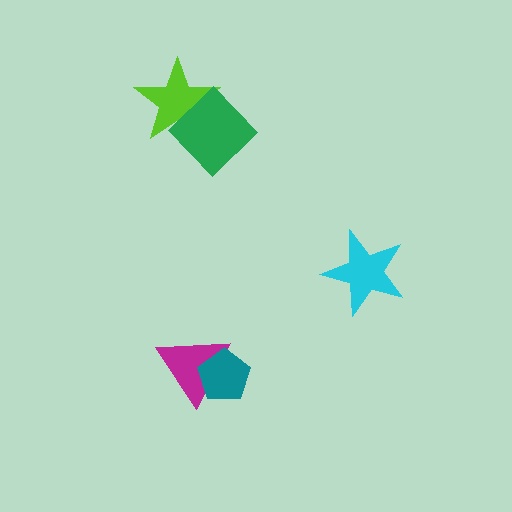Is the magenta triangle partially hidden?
Yes, it is partially covered by another shape.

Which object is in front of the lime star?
The green diamond is in front of the lime star.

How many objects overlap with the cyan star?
0 objects overlap with the cyan star.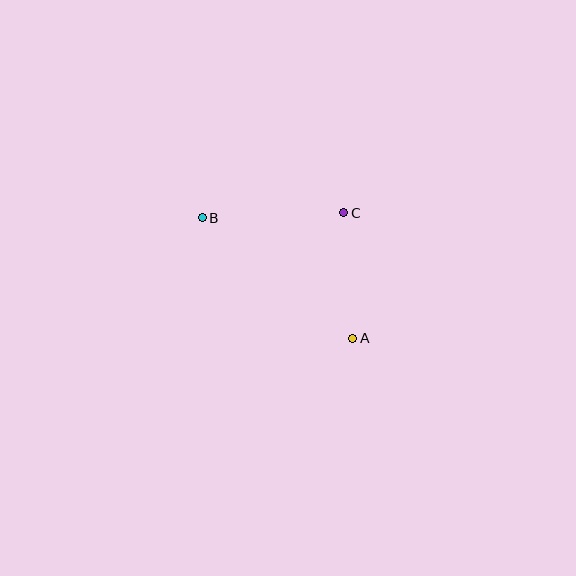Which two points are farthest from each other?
Points A and B are farthest from each other.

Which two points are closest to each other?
Points A and C are closest to each other.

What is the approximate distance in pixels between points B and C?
The distance between B and C is approximately 142 pixels.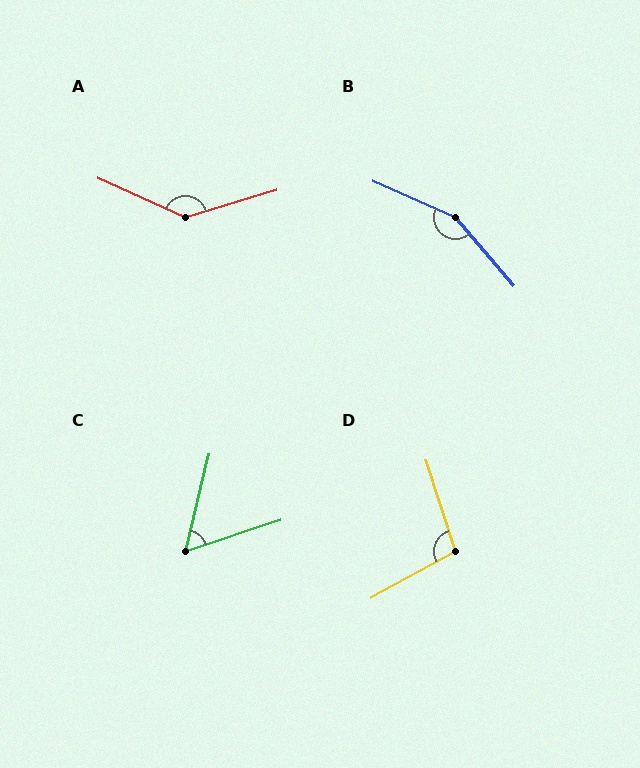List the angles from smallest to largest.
C (58°), D (101°), A (139°), B (155°).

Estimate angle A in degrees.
Approximately 139 degrees.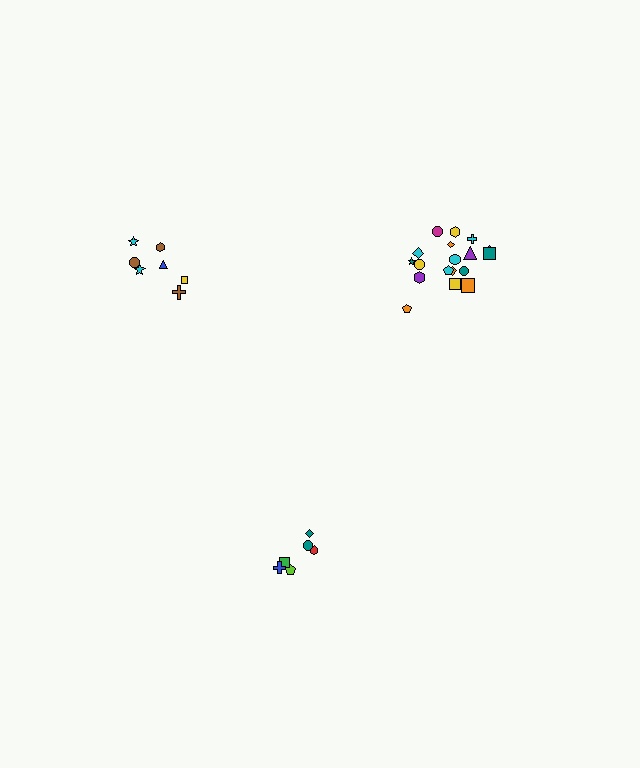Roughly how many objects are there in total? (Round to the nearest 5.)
Roughly 30 objects in total.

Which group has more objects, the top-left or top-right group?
The top-right group.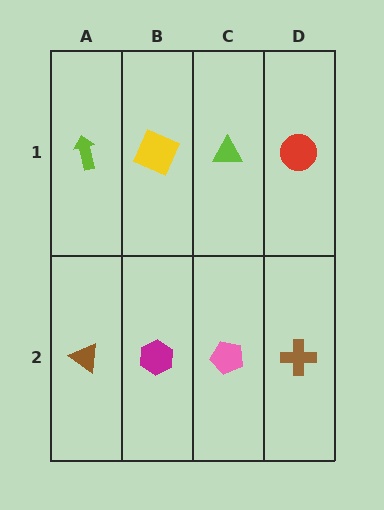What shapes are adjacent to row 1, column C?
A pink pentagon (row 2, column C), a yellow square (row 1, column B), a red circle (row 1, column D).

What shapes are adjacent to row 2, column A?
A lime arrow (row 1, column A), a magenta hexagon (row 2, column B).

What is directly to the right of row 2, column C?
A brown cross.